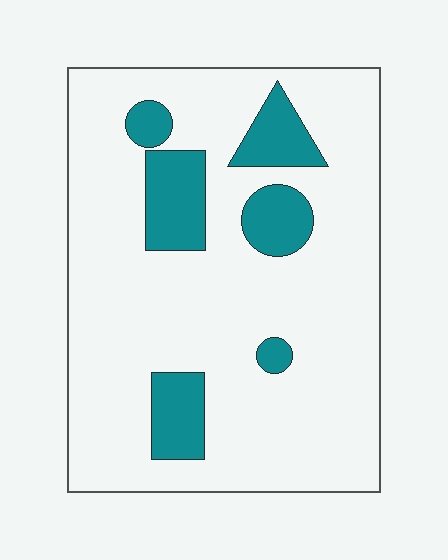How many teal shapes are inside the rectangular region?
6.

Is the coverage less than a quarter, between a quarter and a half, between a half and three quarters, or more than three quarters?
Less than a quarter.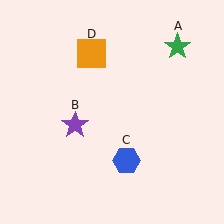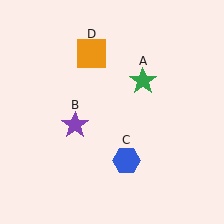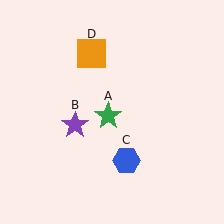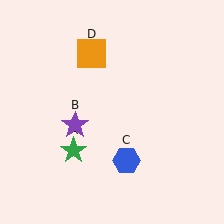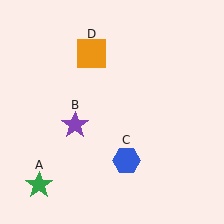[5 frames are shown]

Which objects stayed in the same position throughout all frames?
Purple star (object B) and blue hexagon (object C) and orange square (object D) remained stationary.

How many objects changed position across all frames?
1 object changed position: green star (object A).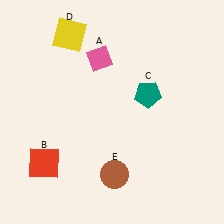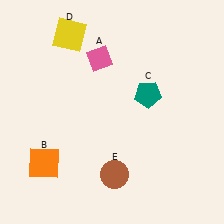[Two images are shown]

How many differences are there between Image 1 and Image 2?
There is 1 difference between the two images.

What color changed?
The square (B) changed from red in Image 1 to orange in Image 2.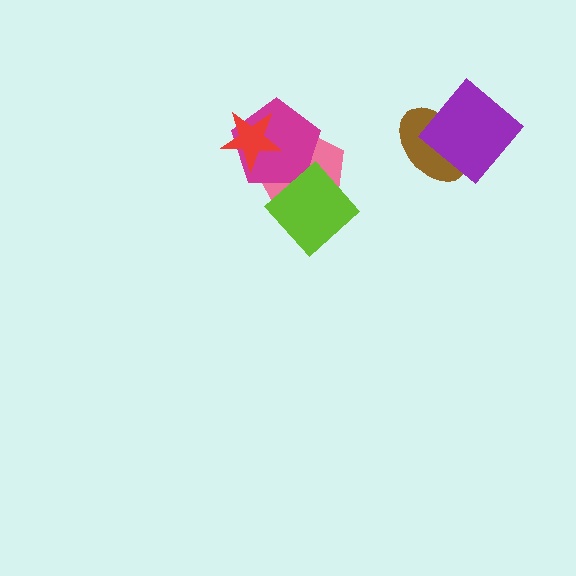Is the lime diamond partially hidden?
No, no other shape covers it.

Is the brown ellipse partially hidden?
Yes, it is partially covered by another shape.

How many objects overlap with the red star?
2 objects overlap with the red star.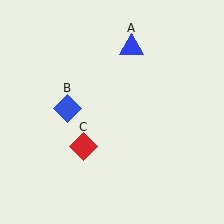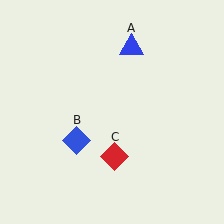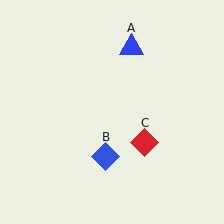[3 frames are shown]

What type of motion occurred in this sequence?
The blue diamond (object B), red diamond (object C) rotated counterclockwise around the center of the scene.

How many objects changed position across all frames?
2 objects changed position: blue diamond (object B), red diamond (object C).